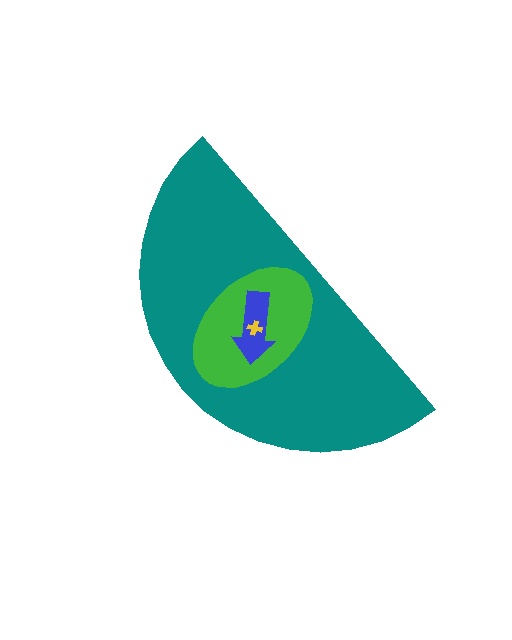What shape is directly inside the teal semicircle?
The green ellipse.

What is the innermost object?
The yellow cross.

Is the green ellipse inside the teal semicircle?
Yes.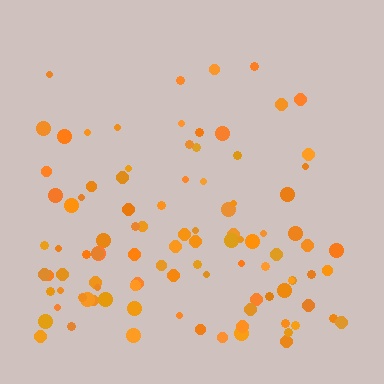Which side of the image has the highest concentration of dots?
The bottom.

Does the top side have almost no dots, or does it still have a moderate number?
Still a moderate number, just noticeably fewer than the bottom.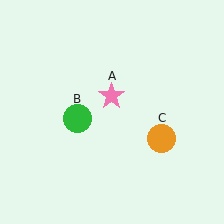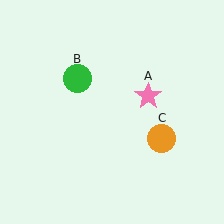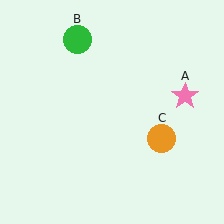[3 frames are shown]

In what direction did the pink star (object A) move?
The pink star (object A) moved right.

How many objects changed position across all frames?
2 objects changed position: pink star (object A), green circle (object B).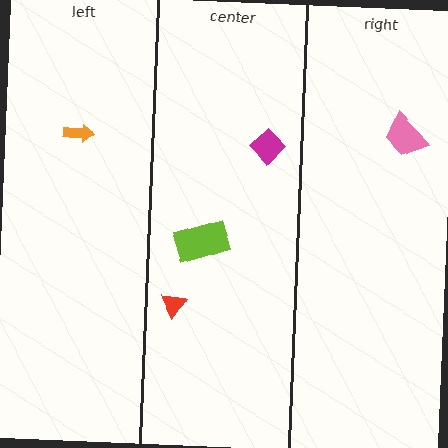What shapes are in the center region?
The lime rectangle, the red triangle, the magenta diamond.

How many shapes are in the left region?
1.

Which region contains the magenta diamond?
The center region.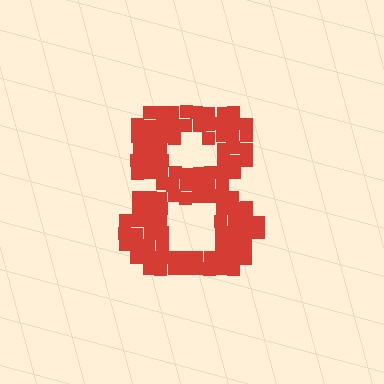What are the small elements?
The small elements are squares.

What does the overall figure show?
The overall figure shows the digit 8.